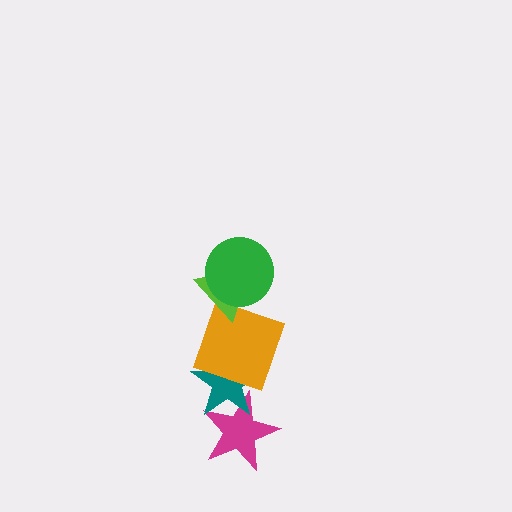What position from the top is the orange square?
The orange square is 3rd from the top.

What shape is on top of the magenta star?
The teal star is on top of the magenta star.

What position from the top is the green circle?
The green circle is 1st from the top.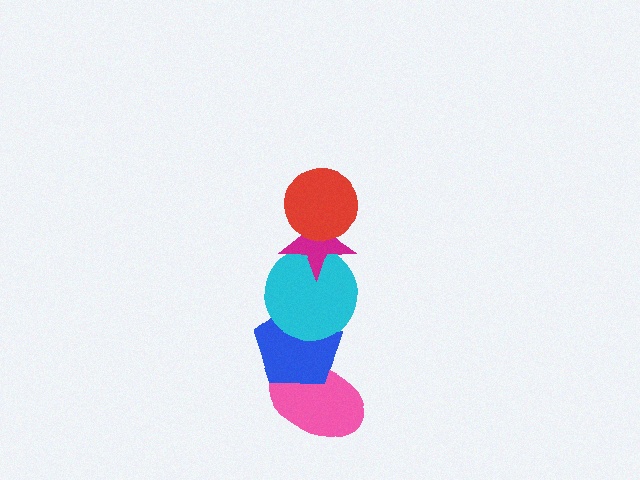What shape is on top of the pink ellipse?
The blue pentagon is on top of the pink ellipse.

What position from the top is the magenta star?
The magenta star is 2nd from the top.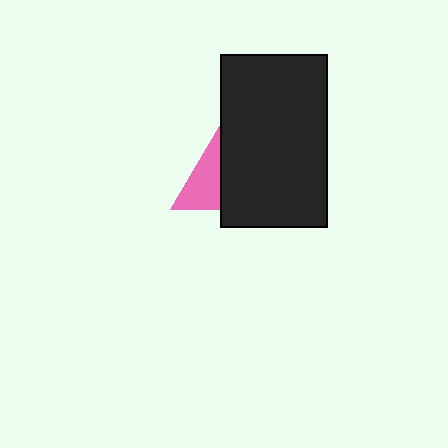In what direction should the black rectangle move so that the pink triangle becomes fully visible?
The black rectangle should move right. That is the shortest direction to clear the overlap and leave the pink triangle fully visible.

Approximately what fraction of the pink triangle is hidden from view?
Roughly 49% of the pink triangle is hidden behind the black rectangle.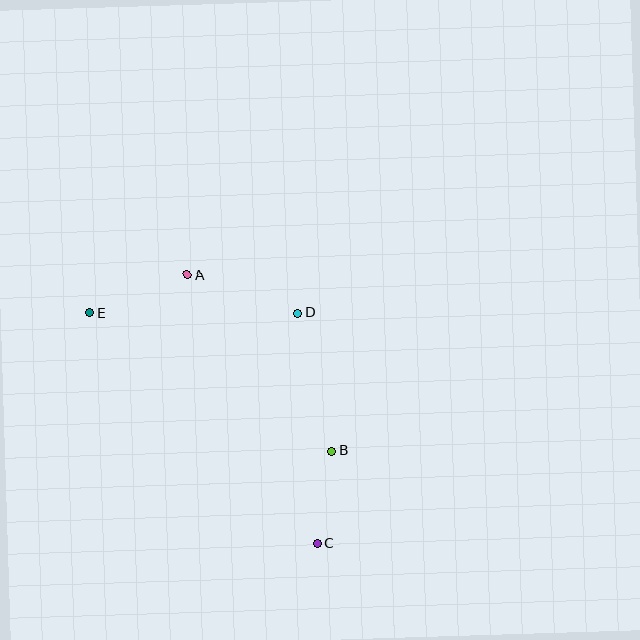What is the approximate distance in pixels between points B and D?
The distance between B and D is approximately 142 pixels.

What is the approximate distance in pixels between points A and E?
The distance between A and E is approximately 105 pixels.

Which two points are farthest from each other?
Points C and E are farthest from each other.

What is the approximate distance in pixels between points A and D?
The distance between A and D is approximately 116 pixels.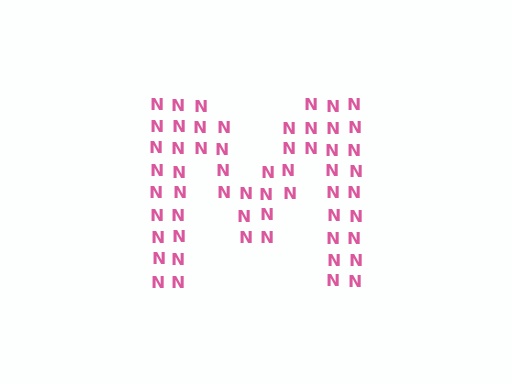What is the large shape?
The large shape is the letter M.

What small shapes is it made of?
It is made of small letter N's.